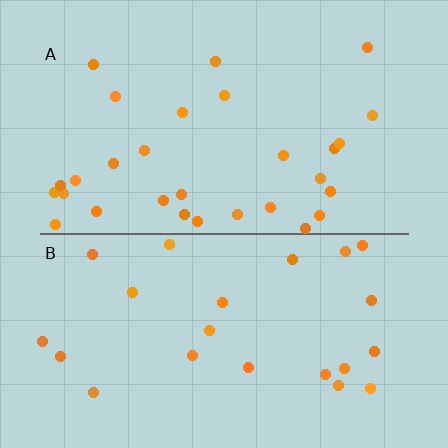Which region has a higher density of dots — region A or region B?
A (the top).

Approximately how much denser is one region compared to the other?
Approximately 1.3× — region A over region B.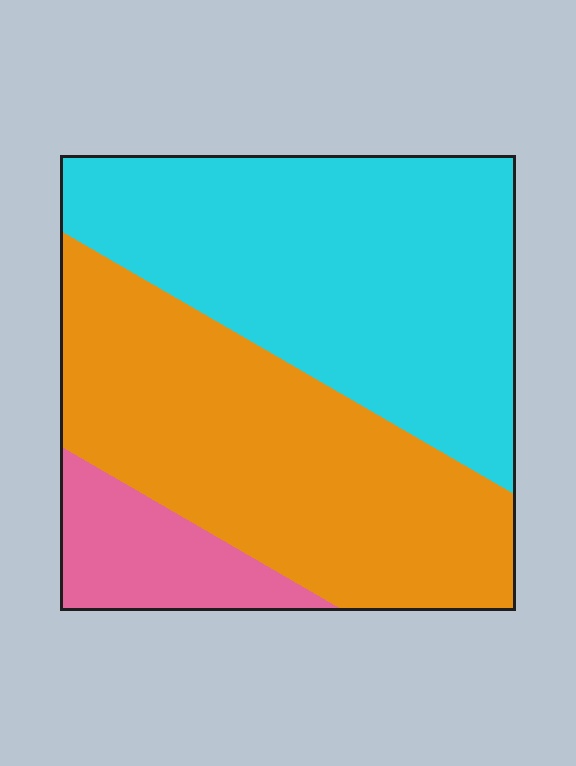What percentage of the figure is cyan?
Cyan takes up between a third and a half of the figure.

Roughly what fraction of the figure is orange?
Orange takes up about two fifths (2/5) of the figure.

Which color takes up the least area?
Pink, at roughly 10%.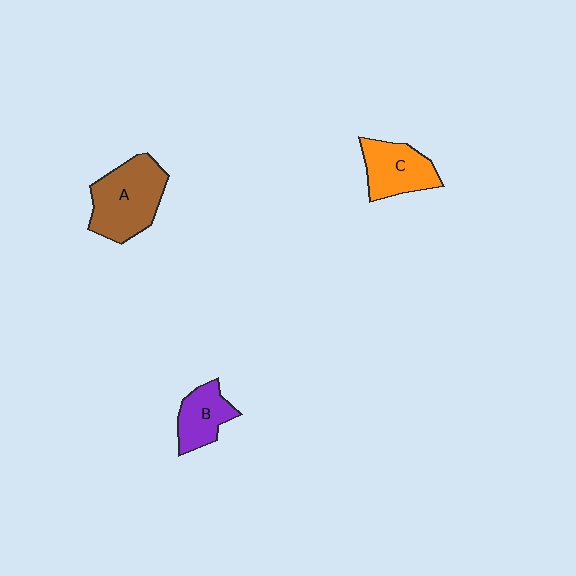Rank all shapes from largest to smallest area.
From largest to smallest: A (brown), C (orange), B (purple).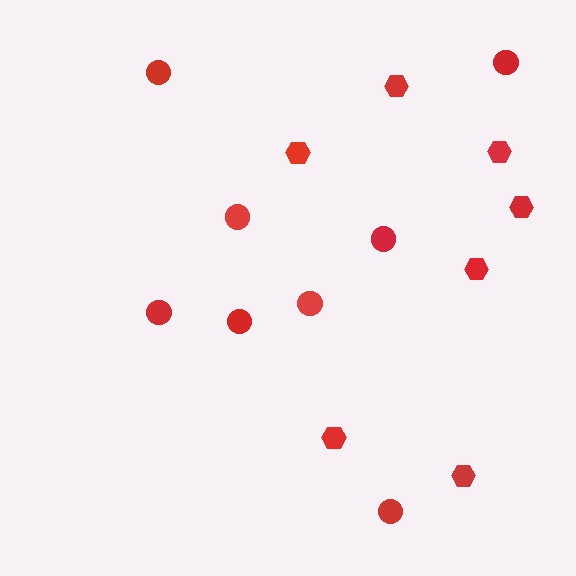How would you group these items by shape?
There are 2 groups: one group of circles (8) and one group of hexagons (7).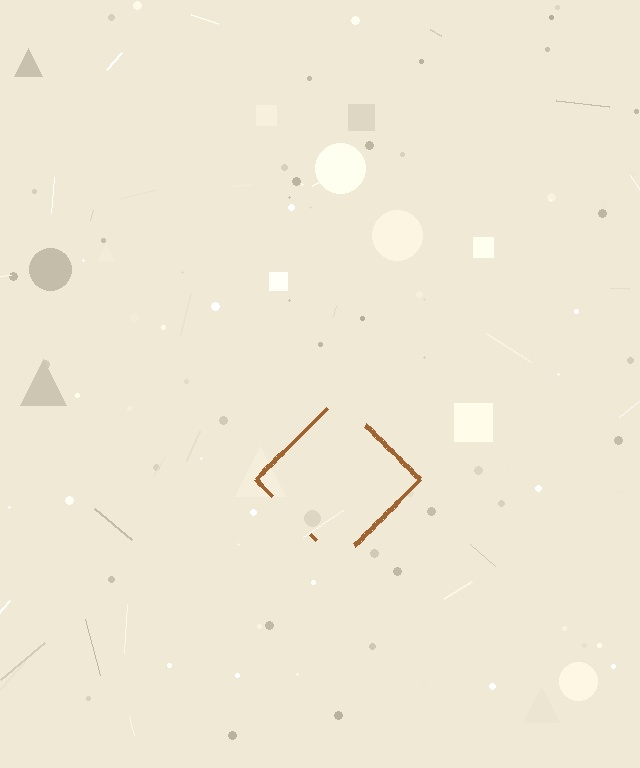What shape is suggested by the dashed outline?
The dashed outline suggests a diamond.